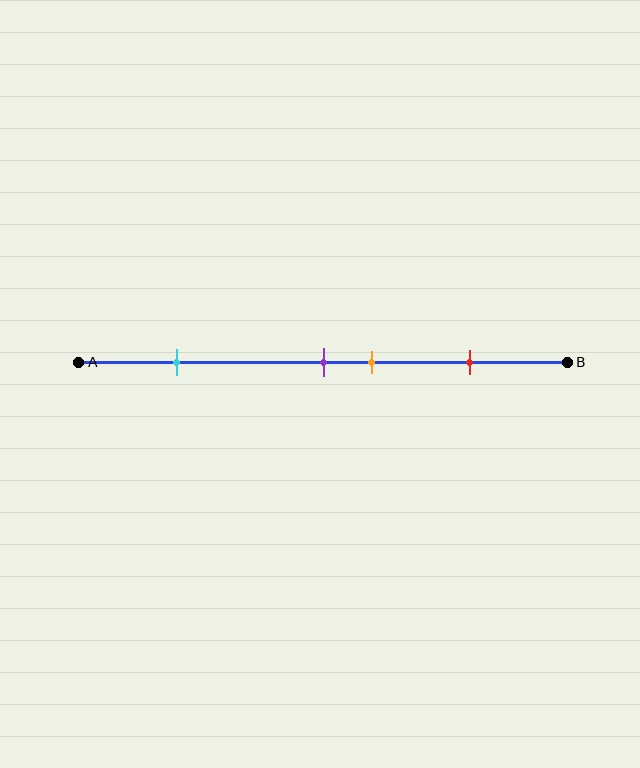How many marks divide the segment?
There are 4 marks dividing the segment.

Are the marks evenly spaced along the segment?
No, the marks are not evenly spaced.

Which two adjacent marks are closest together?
The purple and orange marks are the closest adjacent pair.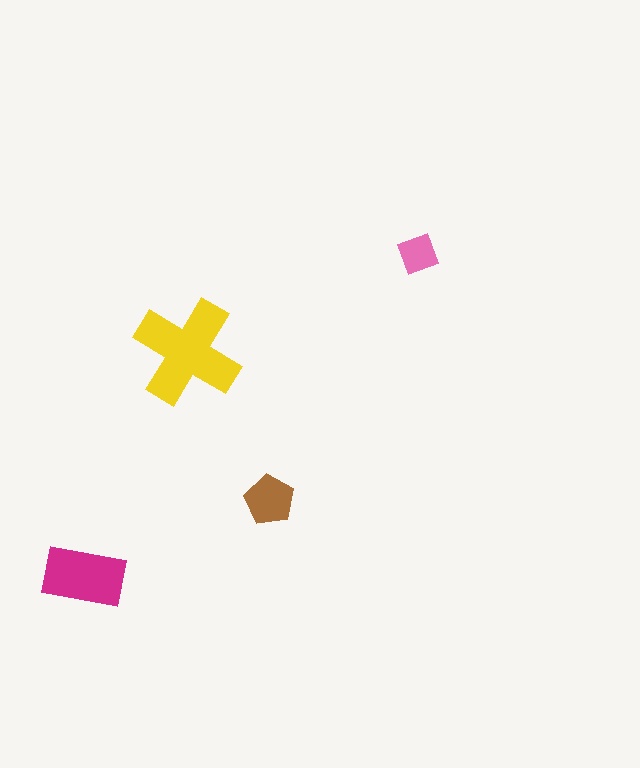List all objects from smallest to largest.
The pink diamond, the brown pentagon, the magenta rectangle, the yellow cross.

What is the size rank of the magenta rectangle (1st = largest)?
2nd.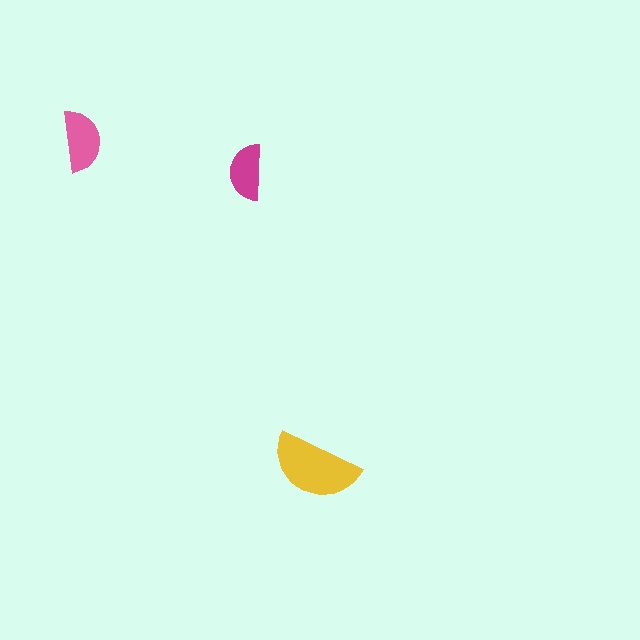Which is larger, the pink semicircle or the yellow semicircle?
The yellow one.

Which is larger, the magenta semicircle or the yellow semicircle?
The yellow one.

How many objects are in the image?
There are 3 objects in the image.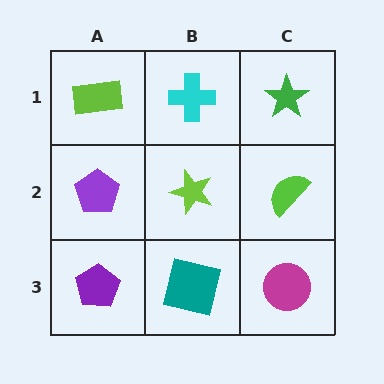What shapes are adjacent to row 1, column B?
A lime star (row 2, column B), a lime rectangle (row 1, column A), a green star (row 1, column C).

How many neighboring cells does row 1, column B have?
3.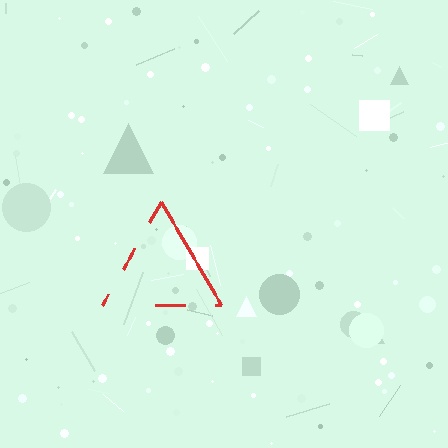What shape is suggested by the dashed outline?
The dashed outline suggests a triangle.